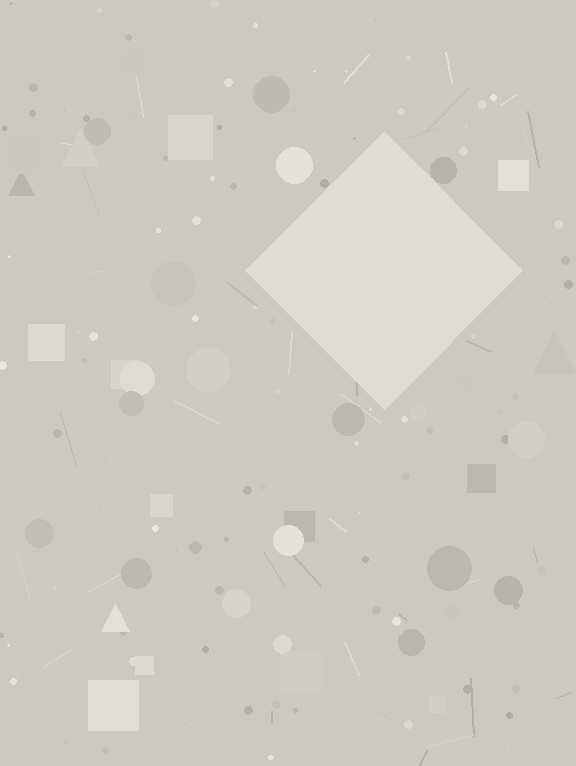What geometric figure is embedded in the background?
A diamond is embedded in the background.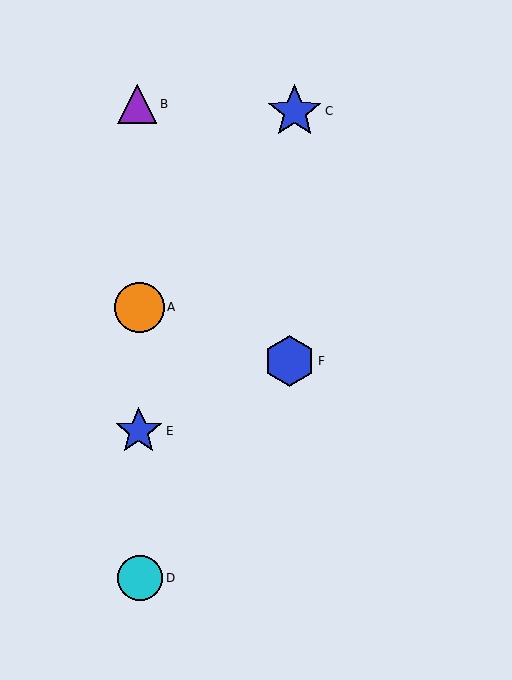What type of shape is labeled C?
Shape C is a blue star.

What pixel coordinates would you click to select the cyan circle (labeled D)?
Click at (140, 578) to select the cyan circle D.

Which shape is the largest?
The blue star (labeled C) is the largest.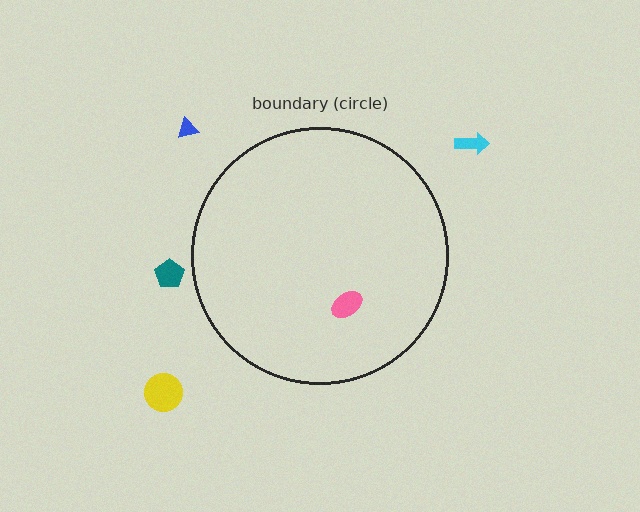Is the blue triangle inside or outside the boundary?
Outside.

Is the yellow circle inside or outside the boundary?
Outside.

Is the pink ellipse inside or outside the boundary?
Inside.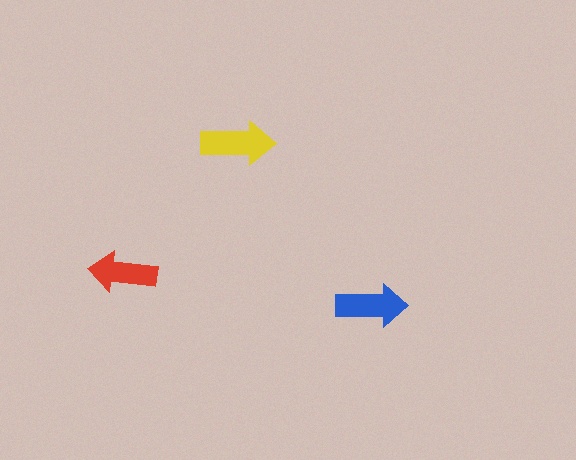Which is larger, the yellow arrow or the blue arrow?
The yellow one.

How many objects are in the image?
There are 3 objects in the image.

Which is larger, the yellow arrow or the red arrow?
The yellow one.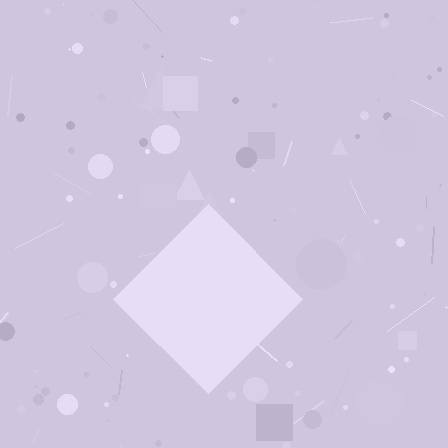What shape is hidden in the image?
A diamond is hidden in the image.